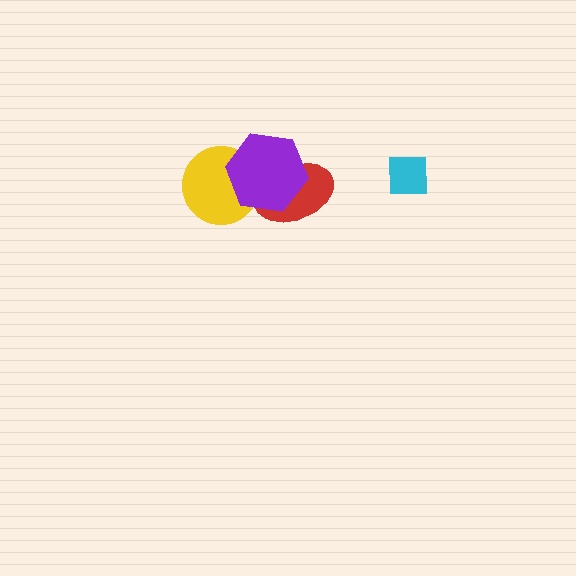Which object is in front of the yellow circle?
The purple hexagon is in front of the yellow circle.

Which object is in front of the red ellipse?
The purple hexagon is in front of the red ellipse.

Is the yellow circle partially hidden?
Yes, it is partially covered by another shape.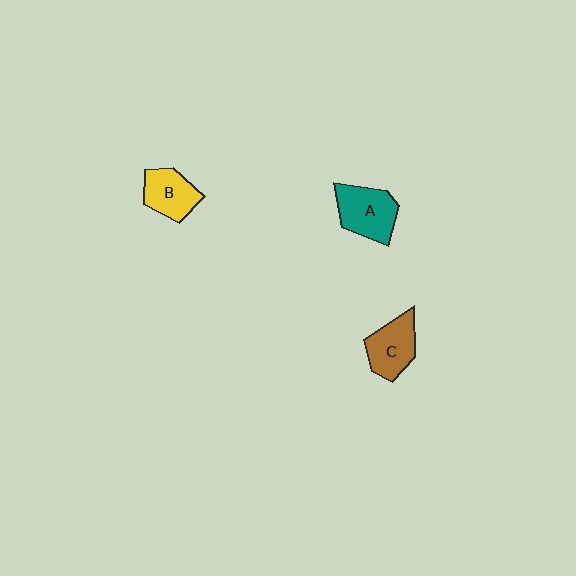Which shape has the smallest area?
Shape B (yellow).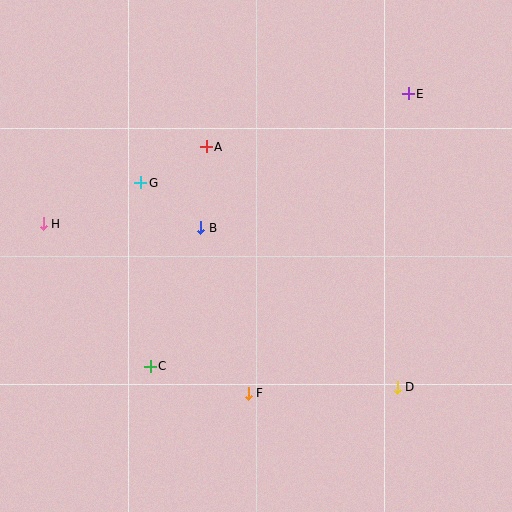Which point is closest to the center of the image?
Point B at (201, 228) is closest to the center.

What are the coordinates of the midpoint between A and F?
The midpoint between A and F is at (227, 270).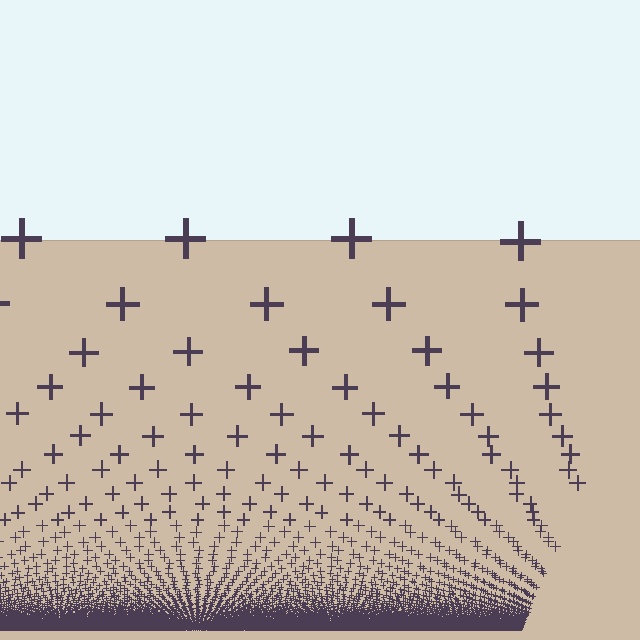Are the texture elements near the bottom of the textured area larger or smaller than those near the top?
Smaller. The gradient is inverted — elements near the bottom are smaller and denser.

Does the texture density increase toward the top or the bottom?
Density increases toward the bottom.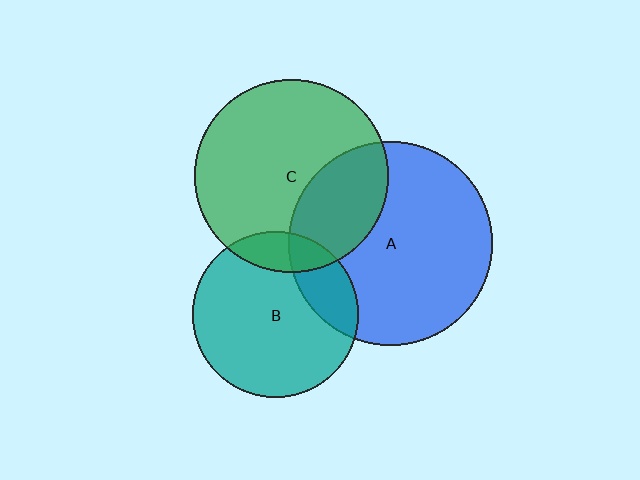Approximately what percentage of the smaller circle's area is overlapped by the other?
Approximately 15%.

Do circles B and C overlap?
Yes.